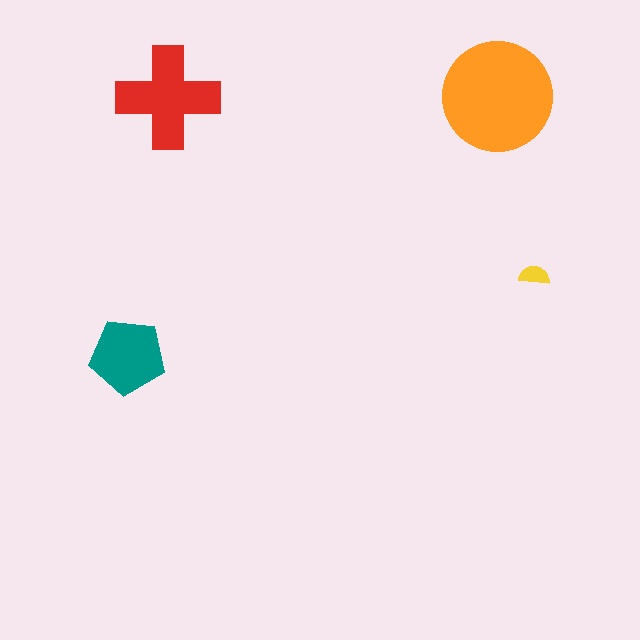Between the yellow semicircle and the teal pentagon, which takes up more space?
The teal pentagon.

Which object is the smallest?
The yellow semicircle.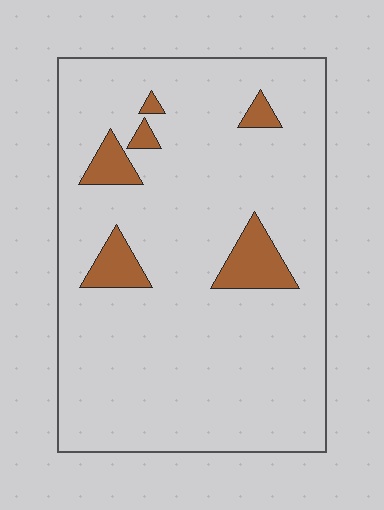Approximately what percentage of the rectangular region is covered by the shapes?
Approximately 10%.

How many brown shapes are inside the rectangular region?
6.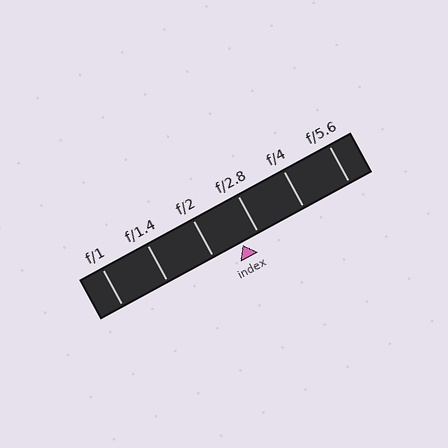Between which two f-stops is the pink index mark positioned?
The index mark is between f/2 and f/2.8.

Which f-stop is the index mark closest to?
The index mark is closest to f/2.8.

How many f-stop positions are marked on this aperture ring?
There are 6 f-stop positions marked.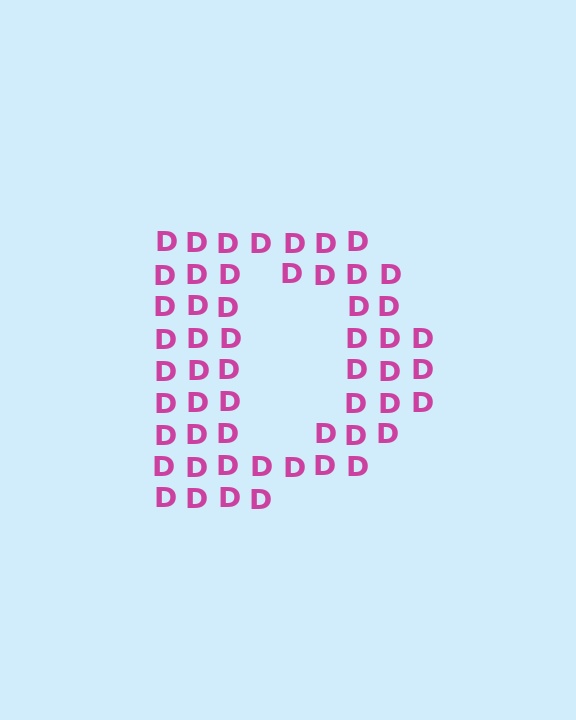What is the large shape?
The large shape is the letter D.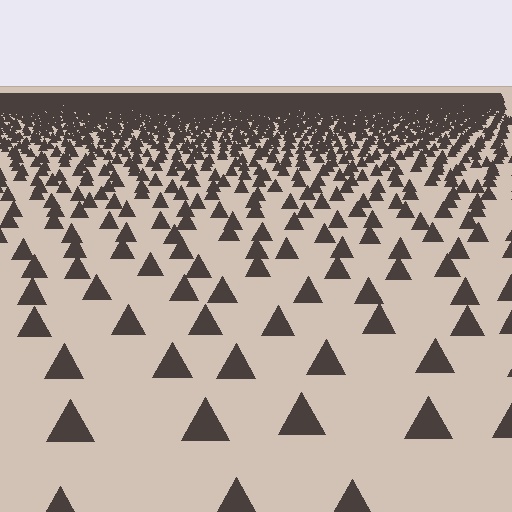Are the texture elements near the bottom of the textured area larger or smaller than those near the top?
Larger. Near the bottom, elements are closer to the viewer and appear at a bigger on-screen size.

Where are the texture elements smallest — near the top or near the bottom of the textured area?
Near the top.